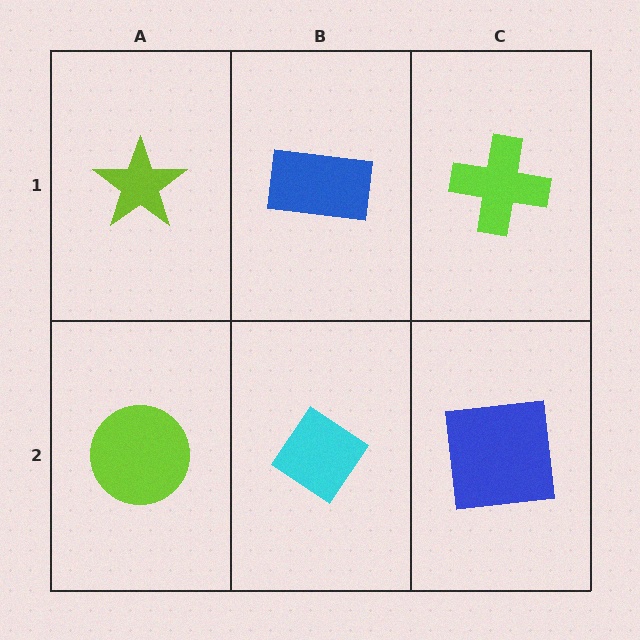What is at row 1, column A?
A lime star.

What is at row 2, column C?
A blue square.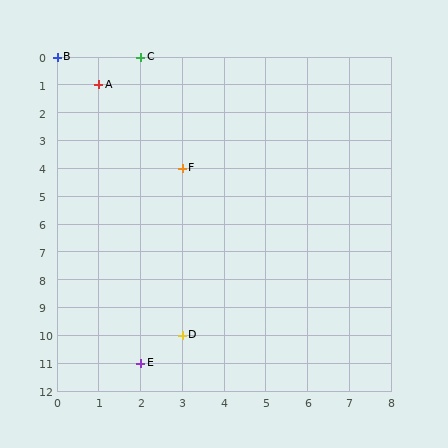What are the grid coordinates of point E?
Point E is at grid coordinates (2, 11).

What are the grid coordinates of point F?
Point F is at grid coordinates (3, 4).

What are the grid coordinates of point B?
Point B is at grid coordinates (0, 0).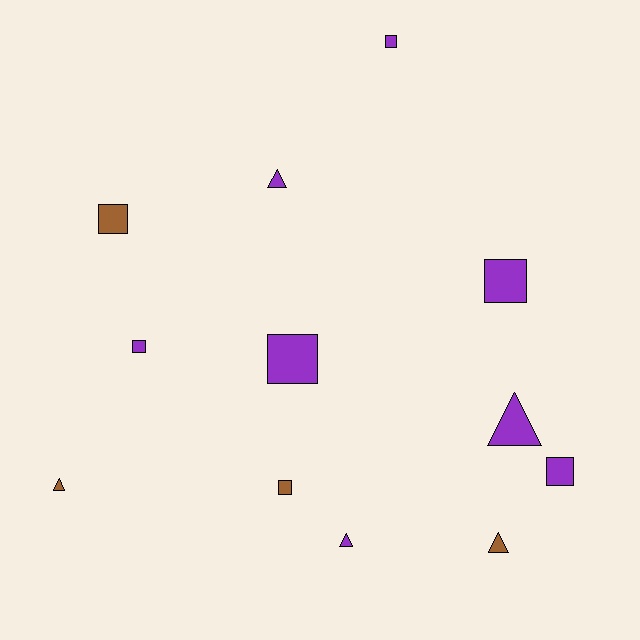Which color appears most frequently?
Purple, with 8 objects.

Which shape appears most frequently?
Square, with 7 objects.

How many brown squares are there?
There are 2 brown squares.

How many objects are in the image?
There are 12 objects.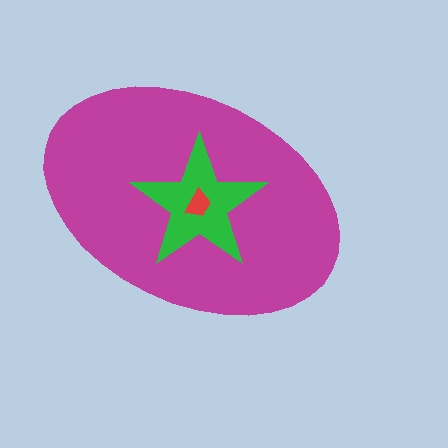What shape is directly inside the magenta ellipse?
The green star.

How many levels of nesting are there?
3.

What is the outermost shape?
The magenta ellipse.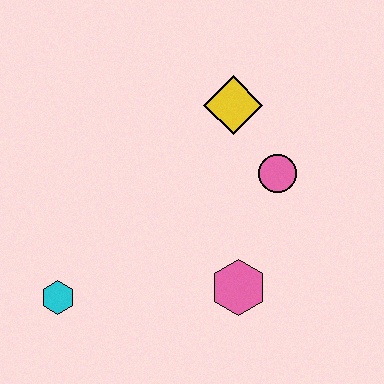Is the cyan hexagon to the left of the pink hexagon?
Yes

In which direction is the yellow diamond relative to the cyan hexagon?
The yellow diamond is above the cyan hexagon.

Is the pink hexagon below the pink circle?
Yes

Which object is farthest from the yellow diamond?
The cyan hexagon is farthest from the yellow diamond.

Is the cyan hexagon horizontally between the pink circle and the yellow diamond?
No